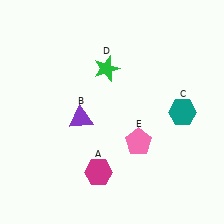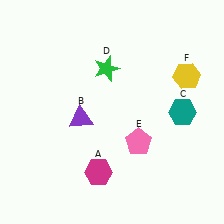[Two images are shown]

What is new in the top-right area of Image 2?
A yellow hexagon (F) was added in the top-right area of Image 2.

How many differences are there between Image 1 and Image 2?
There is 1 difference between the two images.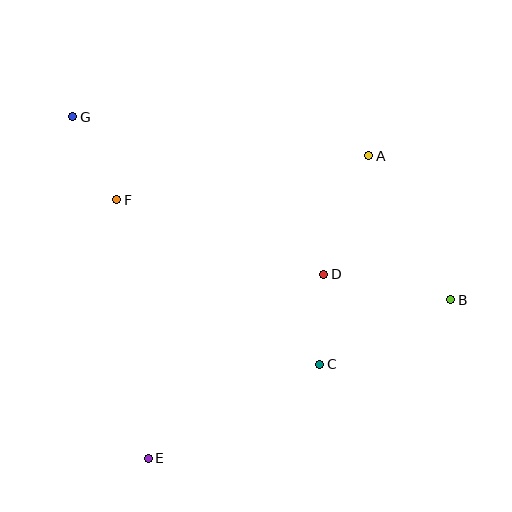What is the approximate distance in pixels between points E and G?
The distance between E and G is approximately 349 pixels.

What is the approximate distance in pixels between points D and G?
The distance between D and G is approximately 296 pixels.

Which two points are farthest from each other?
Points B and G are farthest from each other.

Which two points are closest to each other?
Points C and D are closest to each other.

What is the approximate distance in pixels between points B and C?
The distance between B and C is approximately 146 pixels.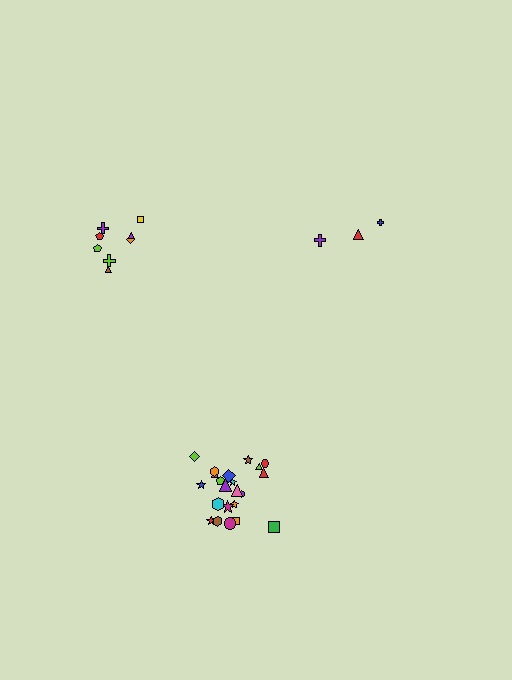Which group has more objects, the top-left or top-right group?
The top-left group.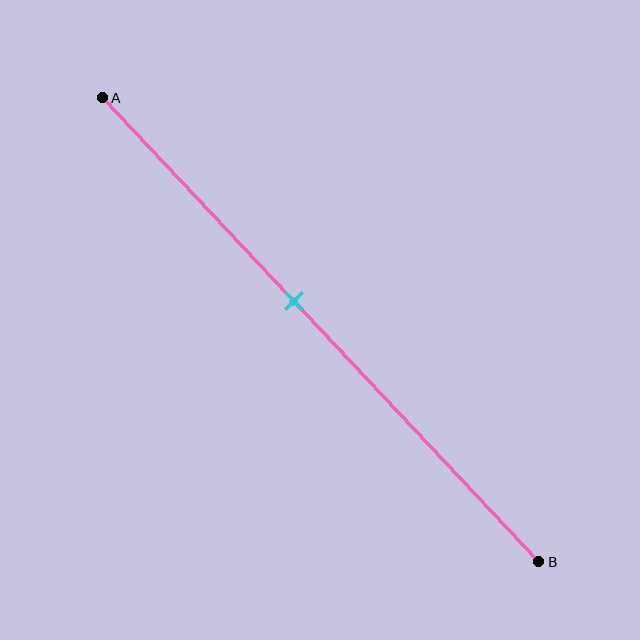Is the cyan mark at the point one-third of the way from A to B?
No, the mark is at about 45% from A, not at the 33% one-third point.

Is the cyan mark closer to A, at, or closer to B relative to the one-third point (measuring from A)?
The cyan mark is closer to point B than the one-third point of segment AB.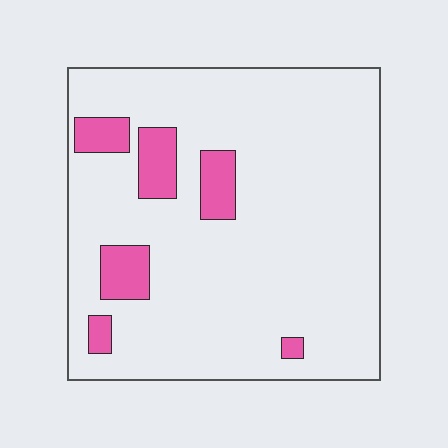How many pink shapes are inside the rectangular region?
6.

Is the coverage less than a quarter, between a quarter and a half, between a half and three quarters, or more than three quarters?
Less than a quarter.